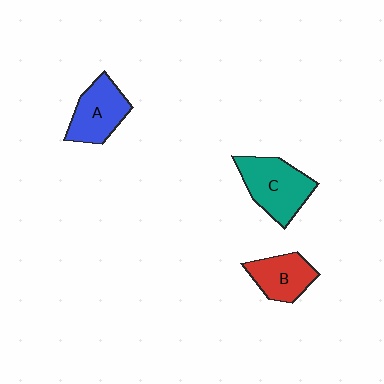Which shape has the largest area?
Shape C (teal).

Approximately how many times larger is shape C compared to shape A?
Approximately 1.2 times.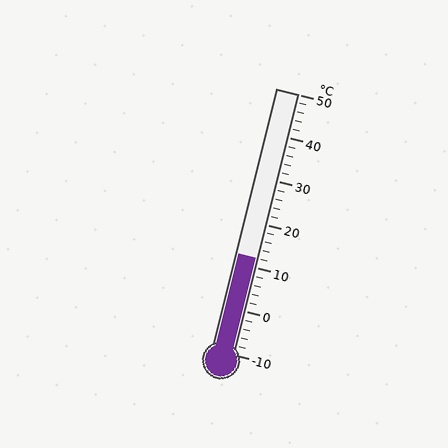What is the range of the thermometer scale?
The thermometer scale ranges from -10°C to 50°C.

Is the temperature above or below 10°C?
The temperature is above 10°C.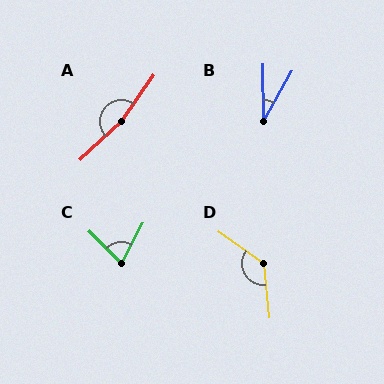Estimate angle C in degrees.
Approximately 74 degrees.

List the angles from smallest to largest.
B (30°), C (74°), D (131°), A (168°).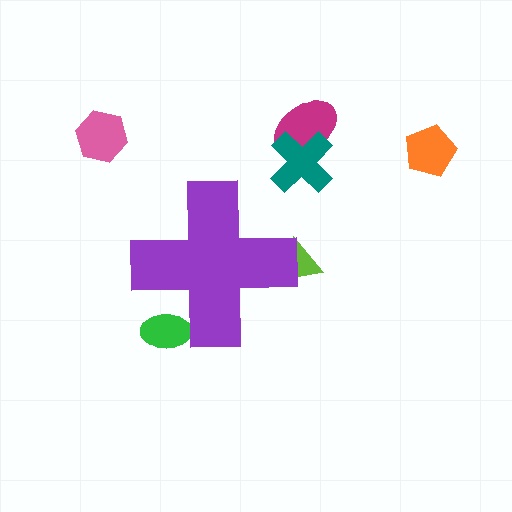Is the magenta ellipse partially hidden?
No, the magenta ellipse is fully visible.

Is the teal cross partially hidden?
No, the teal cross is fully visible.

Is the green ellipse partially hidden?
Yes, the green ellipse is partially hidden behind the purple cross.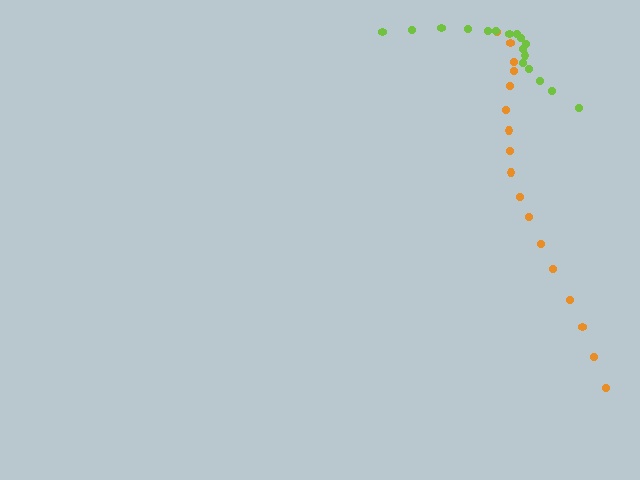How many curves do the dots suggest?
There are 2 distinct paths.